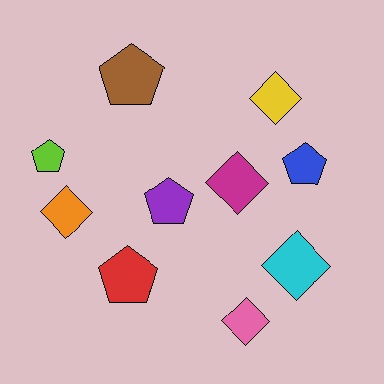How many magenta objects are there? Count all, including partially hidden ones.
There is 1 magenta object.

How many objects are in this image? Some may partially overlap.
There are 10 objects.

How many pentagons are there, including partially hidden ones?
There are 5 pentagons.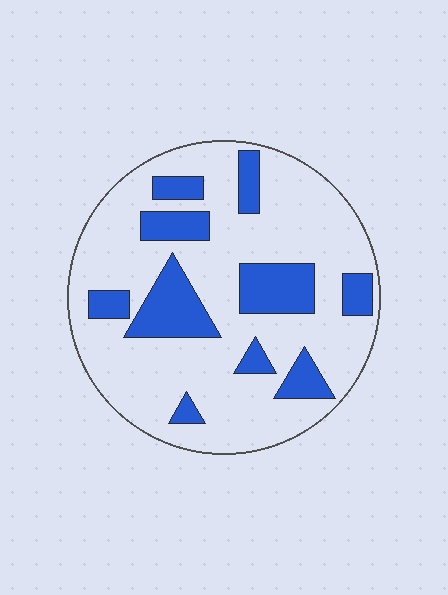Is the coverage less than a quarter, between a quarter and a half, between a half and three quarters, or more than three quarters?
Less than a quarter.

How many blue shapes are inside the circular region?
10.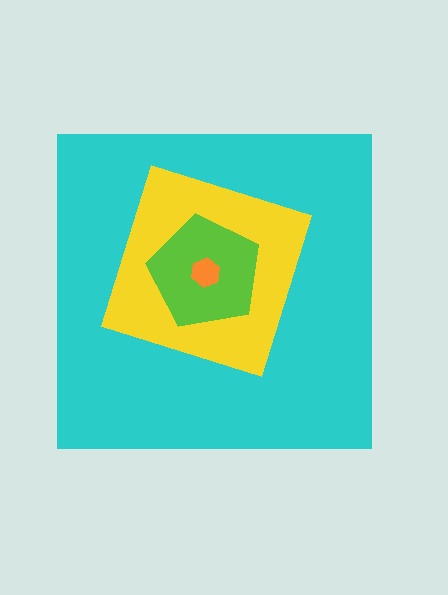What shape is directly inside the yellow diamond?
The lime pentagon.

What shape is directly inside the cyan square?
The yellow diamond.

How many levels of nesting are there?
4.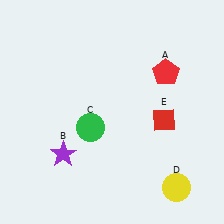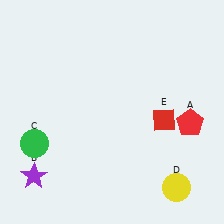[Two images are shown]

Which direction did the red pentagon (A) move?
The red pentagon (A) moved down.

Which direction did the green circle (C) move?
The green circle (C) moved left.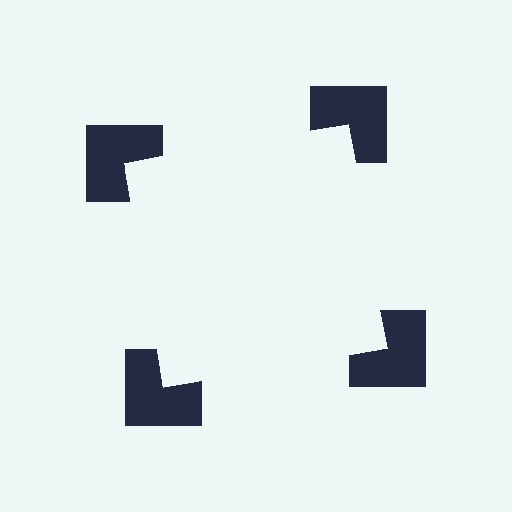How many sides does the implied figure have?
4 sides.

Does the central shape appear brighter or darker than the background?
It typically appears slightly brighter than the background, even though no actual brightness change is drawn.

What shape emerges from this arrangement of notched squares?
An illusory square — its edges are inferred from the aligned wedge cuts in the notched squares, not physically drawn.